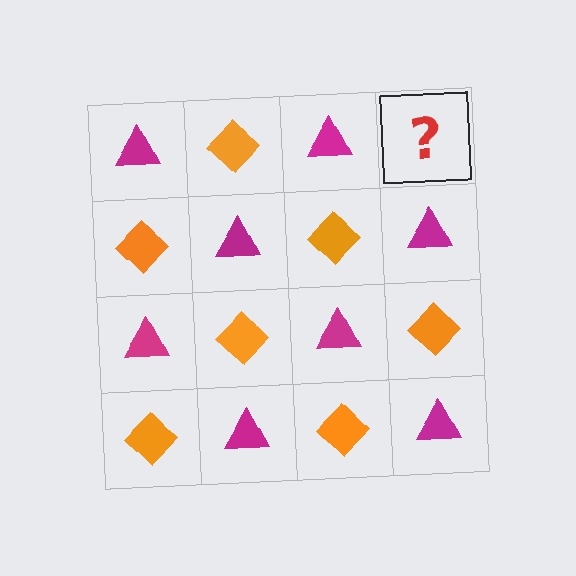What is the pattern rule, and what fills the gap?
The rule is that it alternates magenta triangle and orange diamond in a checkerboard pattern. The gap should be filled with an orange diamond.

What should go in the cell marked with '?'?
The missing cell should contain an orange diamond.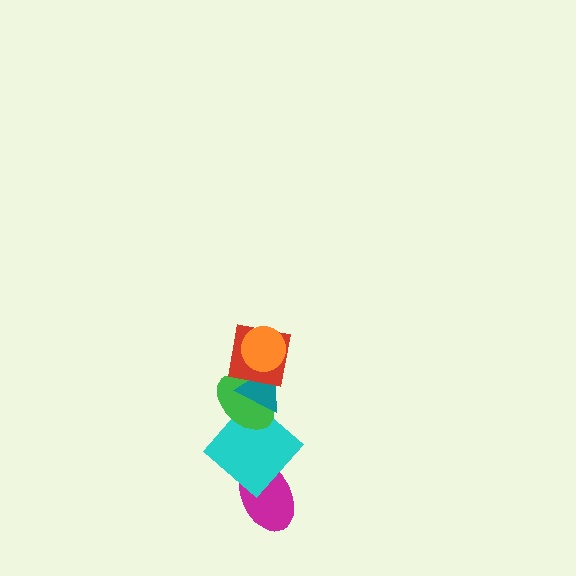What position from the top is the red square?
The red square is 2nd from the top.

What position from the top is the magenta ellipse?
The magenta ellipse is 6th from the top.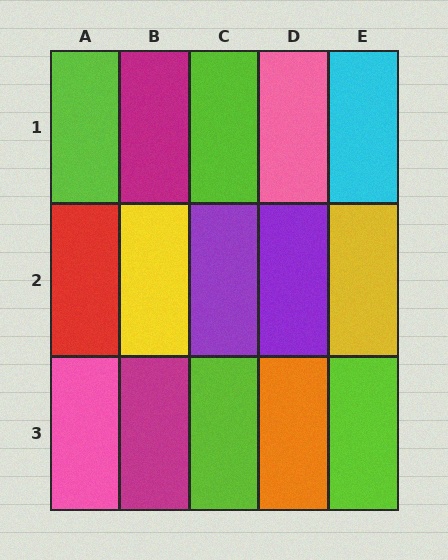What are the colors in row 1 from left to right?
Lime, magenta, lime, pink, cyan.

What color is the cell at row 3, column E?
Lime.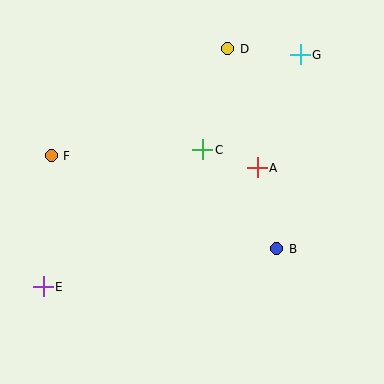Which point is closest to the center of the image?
Point C at (202, 150) is closest to the center.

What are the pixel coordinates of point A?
Point A is at (257, 168).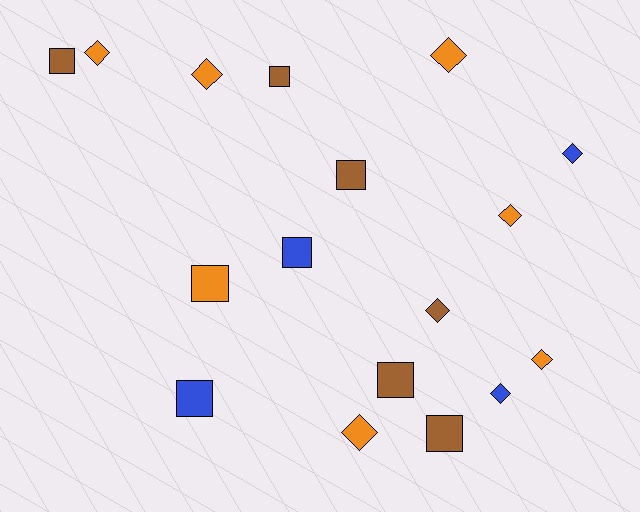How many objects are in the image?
There are 17 objects.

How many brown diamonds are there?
There is 1 brown diamond.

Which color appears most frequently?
Orange, with 7 objects.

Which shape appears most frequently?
Diamond, with 9 objects.